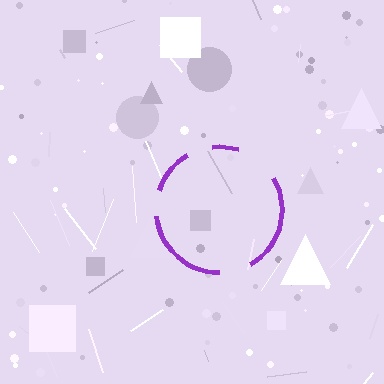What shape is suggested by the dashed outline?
The dashed outline suggests a circle.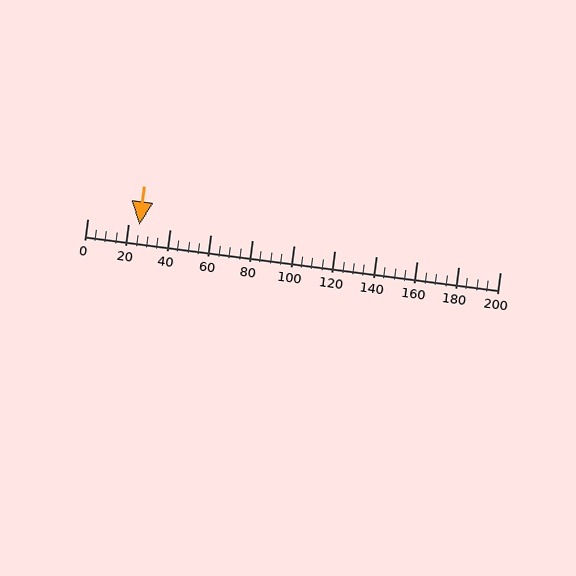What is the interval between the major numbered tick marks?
The major tick marks are spaced 20 units apart.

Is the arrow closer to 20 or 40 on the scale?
The arrow is closer to 20.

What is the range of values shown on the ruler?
The ruler shows values from 0 to 200.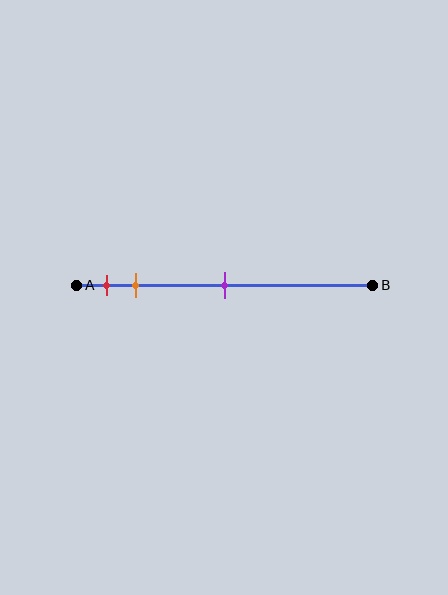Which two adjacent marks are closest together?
The red and orange marks are the closest adjacent pair.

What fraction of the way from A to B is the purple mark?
The purple mark is approximately 50% (0.5) of the way from A to B.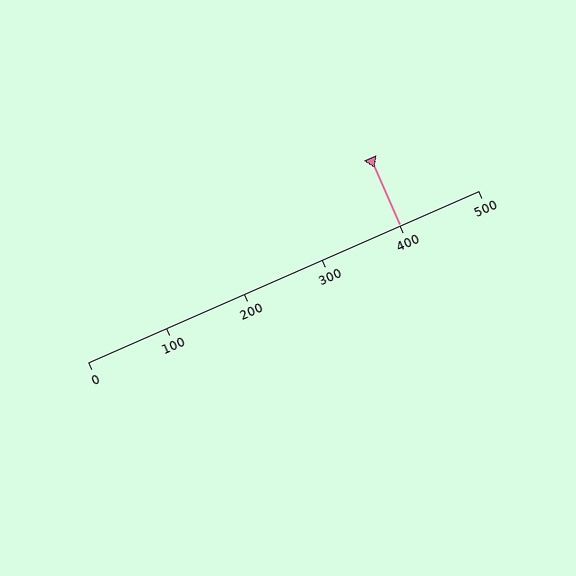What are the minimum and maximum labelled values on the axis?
The axis runs from 0 to 500.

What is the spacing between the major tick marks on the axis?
The major ticks are spaced 100 apart.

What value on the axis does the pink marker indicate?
The marker indicates approximately 400.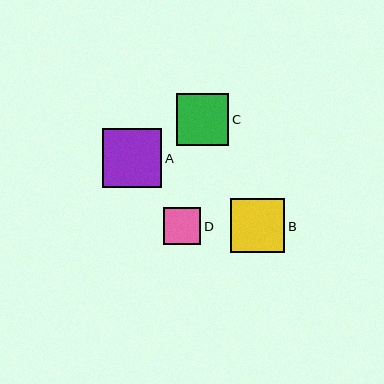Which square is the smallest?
Square D is the smallest with a size of approximately 37 pixels.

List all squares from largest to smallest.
From largest to smallest: A, B, C, D.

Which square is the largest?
Square A is the largest with a size of approximately 59 pixels.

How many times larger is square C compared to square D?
Square C is approximately 1.4 times the size of square D.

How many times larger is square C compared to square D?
Square C is approximately 1.4 times the size of square D.